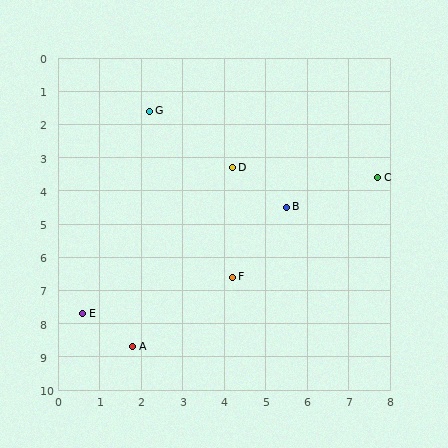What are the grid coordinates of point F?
Point F is at approximately (4.2, 6.6).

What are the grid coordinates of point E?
Point E is at approximately (0.6, 7.7).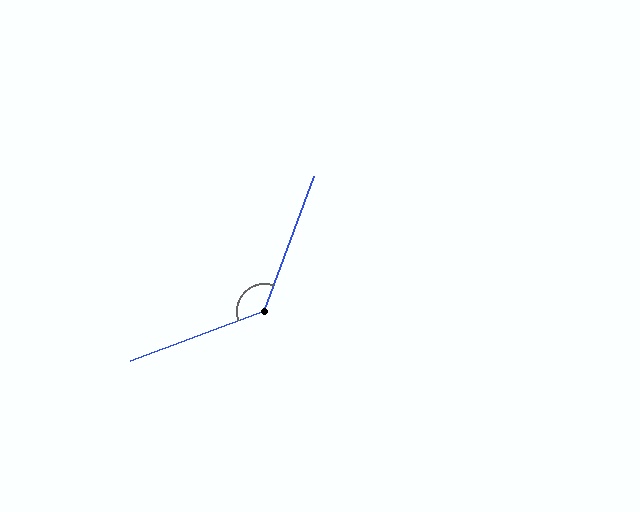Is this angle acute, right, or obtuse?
It is obtuse.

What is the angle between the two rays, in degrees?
Approximately 131 degrees.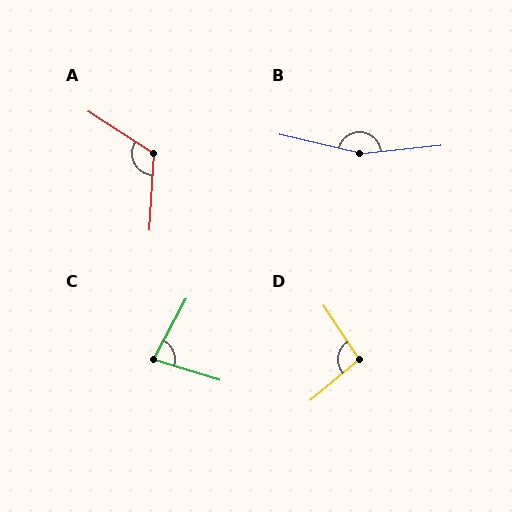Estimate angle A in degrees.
Approximately 119 degrees.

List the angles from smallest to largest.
C (79°), D (97°), A (119°), B (161°).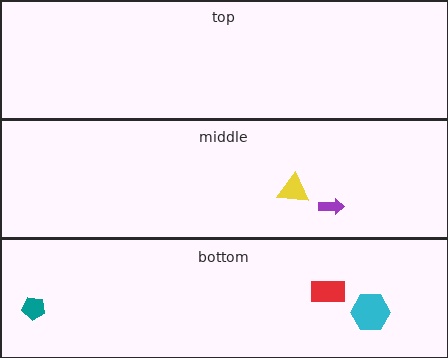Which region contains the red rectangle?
The bottom region.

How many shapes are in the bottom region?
3.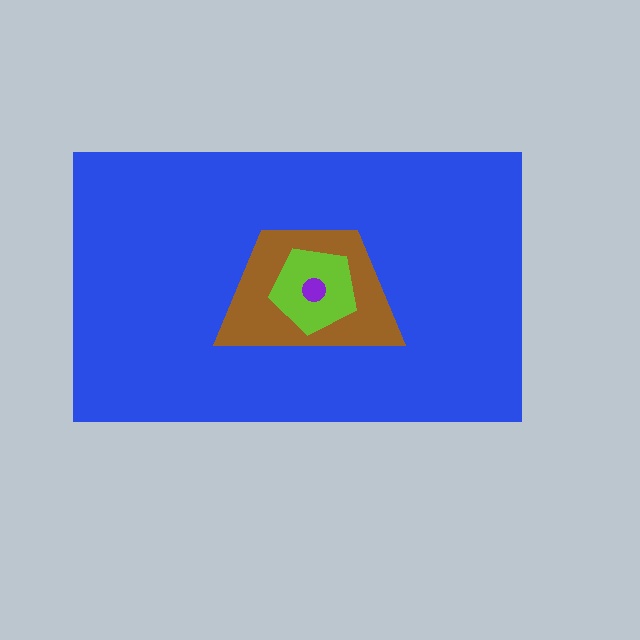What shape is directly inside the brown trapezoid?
The lime pentagon.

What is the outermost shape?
The blue rectangle.